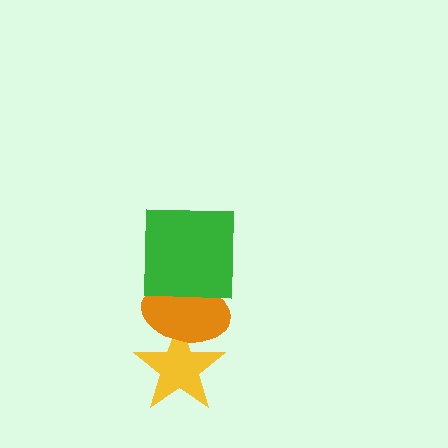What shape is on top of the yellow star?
The orange ellipse is on top of the yellow star.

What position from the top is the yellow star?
The yellow star is 3rd from the top.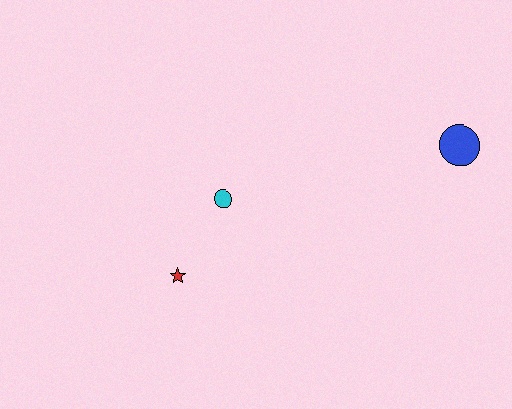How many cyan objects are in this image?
There is 1 cyan object.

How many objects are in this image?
There are 3 objects.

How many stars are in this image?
There is 1 star.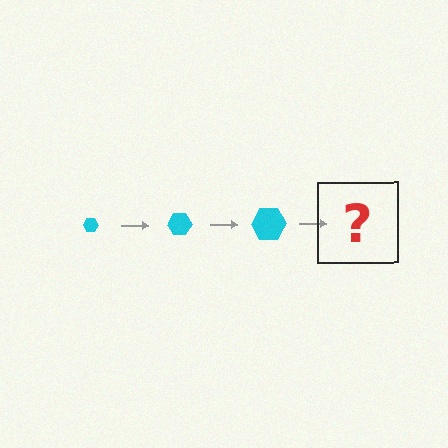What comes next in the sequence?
The next element should be a cyan hexagon, larger than the previous one.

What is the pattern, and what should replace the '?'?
The pattern is that the hexagon gets progressively larger each step. The '?' should be a cyan hexagon, larger than the previous one.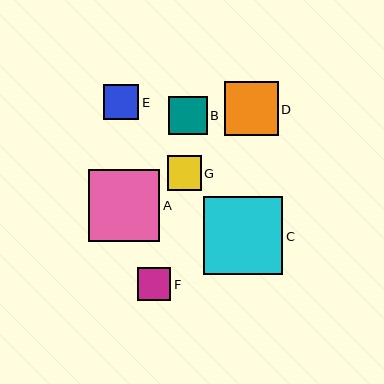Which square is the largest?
Square C is the largest with a size of approximately 79 pixels.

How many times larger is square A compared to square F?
Square A is approximately 2.2 times the size of square F.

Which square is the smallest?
Square F is the smallest with a size of approximately 33 pixels.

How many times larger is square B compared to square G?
Square B is approximately 1.1 times the size of square G.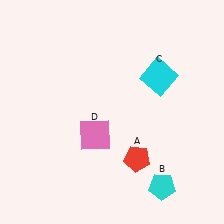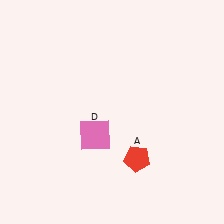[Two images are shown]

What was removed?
The cyan square (C), the cyan pentagon (B) were removed in Image 2.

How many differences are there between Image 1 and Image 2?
There are 2 differences between the two images.